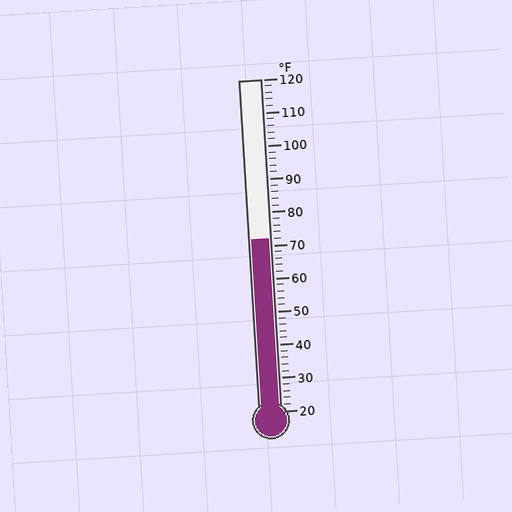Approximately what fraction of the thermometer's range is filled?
The thermometer is filled to approximately 50% of its range.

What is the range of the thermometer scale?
The thermometer scale ranges from 20°F to 120°F.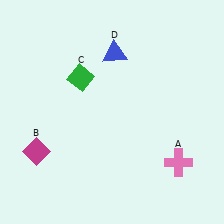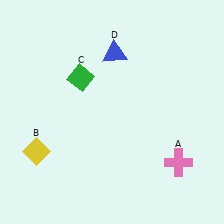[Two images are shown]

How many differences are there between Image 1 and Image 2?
There is 1 difference between the two images.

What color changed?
The diamond (B) changed from magenta in Image 1 to yellow in Image 2.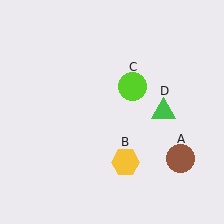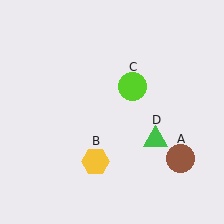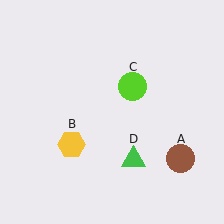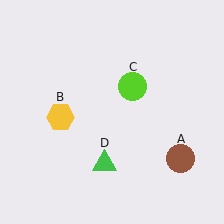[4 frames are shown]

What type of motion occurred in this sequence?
The yellow hexagon (object B), green triangle (object D) rotated clockwise around the center of the scene.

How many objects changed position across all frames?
2 objects changed position: yellow hexagon (object B), green triangle (object D).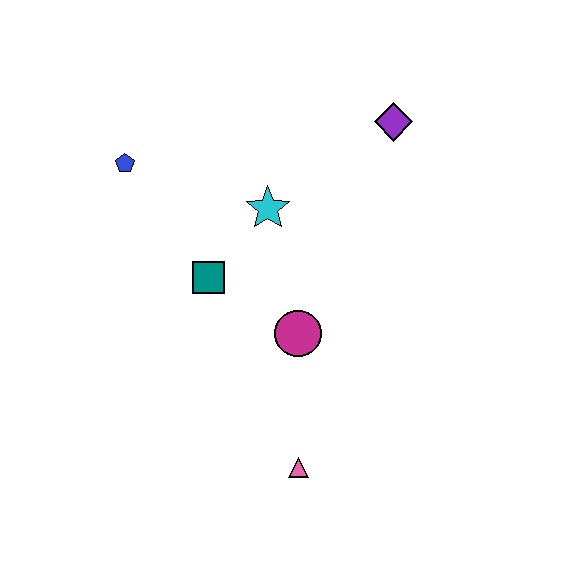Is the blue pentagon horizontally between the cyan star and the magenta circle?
No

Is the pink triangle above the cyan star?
No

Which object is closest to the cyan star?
The teal square is closest to the cyan star.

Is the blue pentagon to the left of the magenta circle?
Yes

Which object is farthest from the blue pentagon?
The pink triangle is farthest from the blue pentagon.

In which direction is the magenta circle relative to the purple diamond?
The magenta circle is below the purple diamond.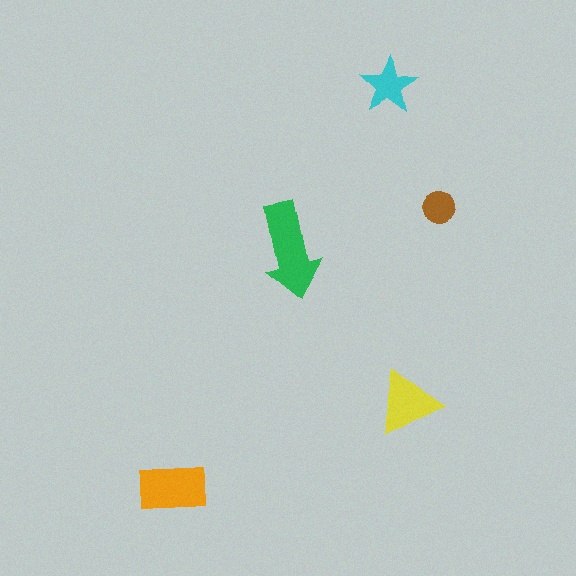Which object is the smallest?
The brown circle.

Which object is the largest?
The green arrow.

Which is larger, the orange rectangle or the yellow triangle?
The orange rectangle.